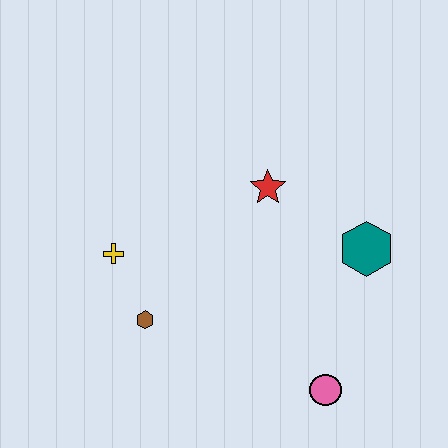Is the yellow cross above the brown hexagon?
Yes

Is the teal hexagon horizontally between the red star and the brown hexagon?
No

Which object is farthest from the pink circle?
The yellow cross is farthest from the pink circle.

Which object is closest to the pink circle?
The teal hexagon is closest to the pink circle.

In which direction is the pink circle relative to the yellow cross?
The pink circle is to the right of the yellow cross.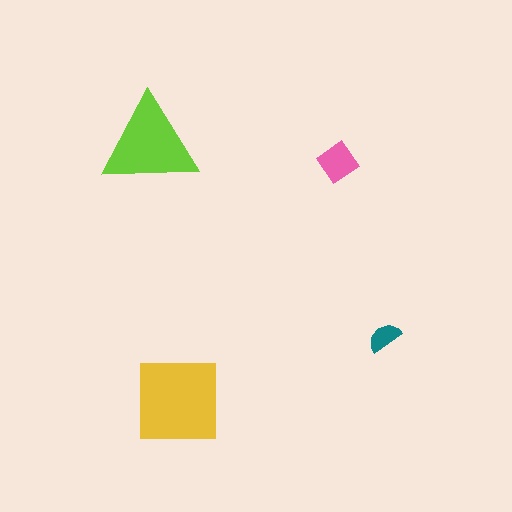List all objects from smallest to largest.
The teal semicircle, the pink diamond, the lime triangle, the yellow square.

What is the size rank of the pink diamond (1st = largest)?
3rd.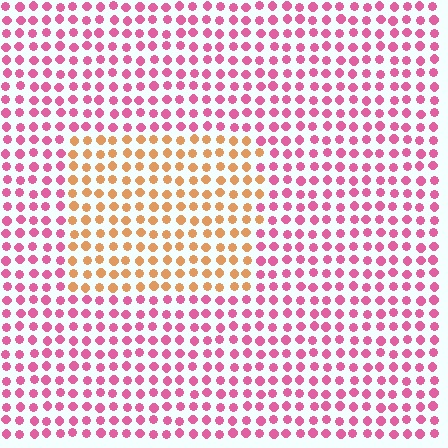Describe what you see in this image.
The image is filled with small pink elements in a uniform arrangement. A rectangle-shaped region is visible where the elements are tinted to a slightly different hue, forming a subtle color boundary.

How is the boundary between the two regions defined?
The boundary is defined purely by a slight shift in hue (about 58 degrees). Spacing, size, and orientation are identical on both sides.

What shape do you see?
I see a rectangle.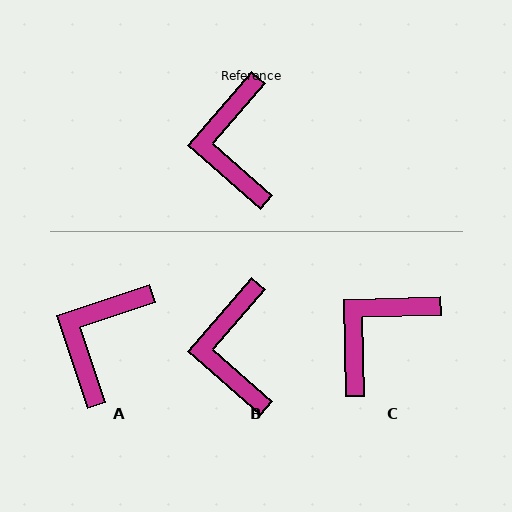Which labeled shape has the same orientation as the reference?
B.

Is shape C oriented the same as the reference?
No, it is off by about 47 degrees.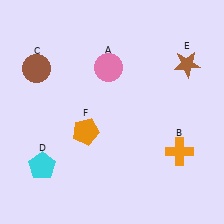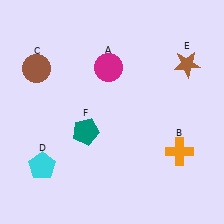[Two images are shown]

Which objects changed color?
A changed from pink to magenta. F changed from orange to teal.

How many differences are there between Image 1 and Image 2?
There are 2 differences between the two images.